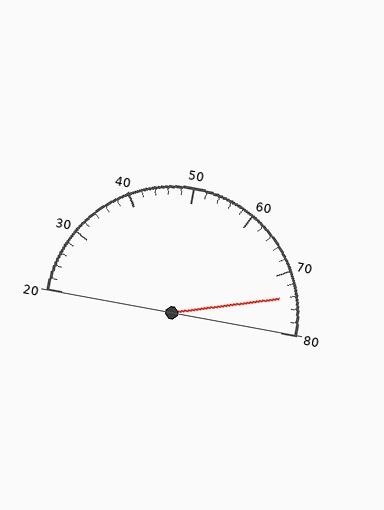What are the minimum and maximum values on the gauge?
The gauge ranges from 20 to 80.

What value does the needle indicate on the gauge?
The needle indicates approximately 74.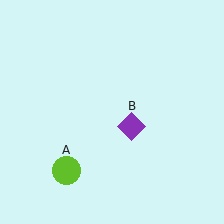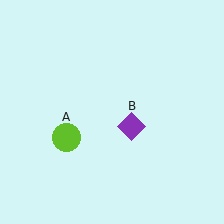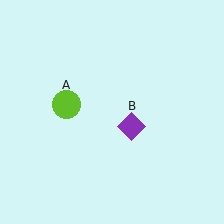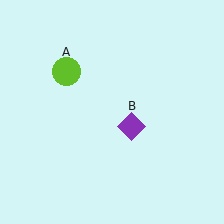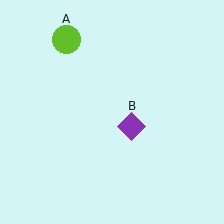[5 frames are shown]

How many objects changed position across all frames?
1 object changed position: lime circle (object A).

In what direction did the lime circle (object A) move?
The lime circle (object A) moved up.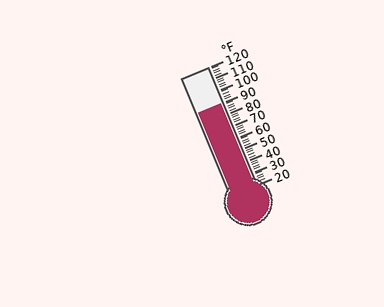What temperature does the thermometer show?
The thermometer shows approximately 90°F.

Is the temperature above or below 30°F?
The temperature is above 30°F.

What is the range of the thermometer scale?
The thermometer scale ranges from 20°F to 120°F.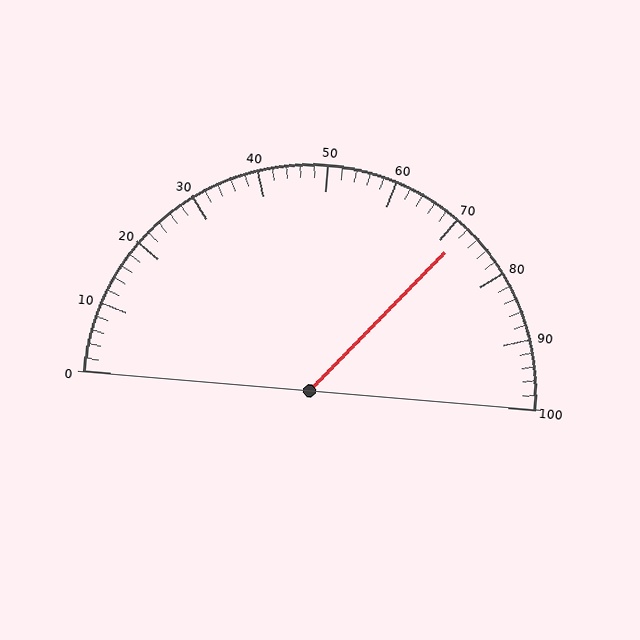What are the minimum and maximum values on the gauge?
The gauge ranges from 0 to 100.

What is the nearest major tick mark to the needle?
The nearest major tick mark is 70.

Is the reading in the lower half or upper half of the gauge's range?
The reading is in the upper half of the range (0 to 100).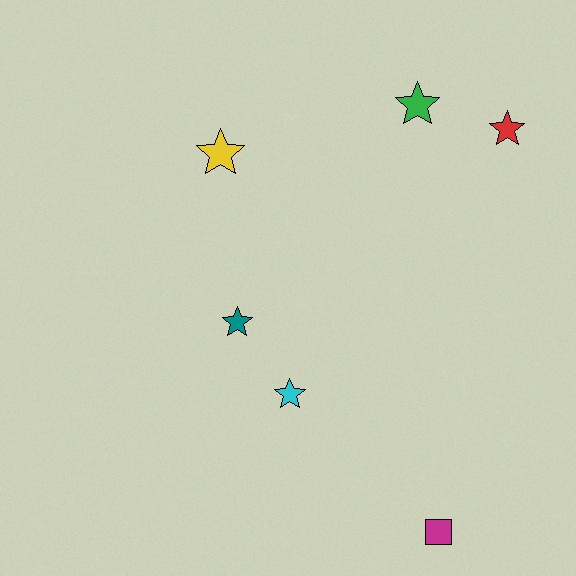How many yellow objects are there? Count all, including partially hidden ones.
There is 1 yellow object.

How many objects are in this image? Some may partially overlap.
There are 6 objects.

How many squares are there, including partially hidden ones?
There is 1 square.